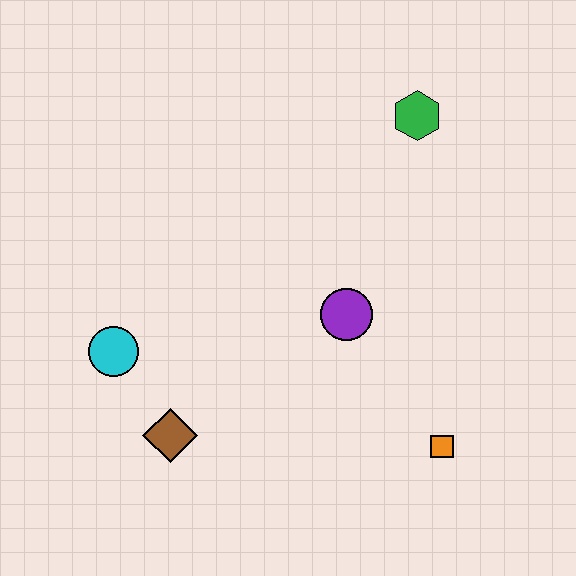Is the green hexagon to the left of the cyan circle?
No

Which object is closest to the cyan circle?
The brown diamond is closest to the cyan circle.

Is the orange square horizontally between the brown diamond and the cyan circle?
No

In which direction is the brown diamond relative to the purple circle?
The brown diamond is to the left of the purple circle.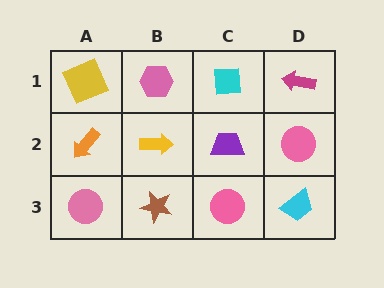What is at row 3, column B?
A brown star.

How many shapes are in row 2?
4 shapes.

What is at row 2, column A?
An orange arrow.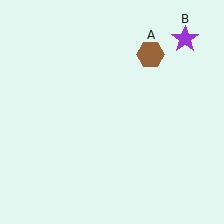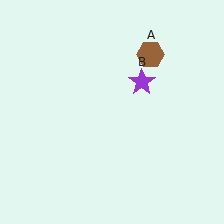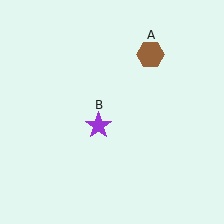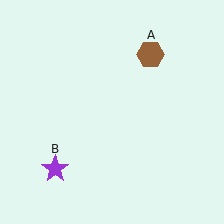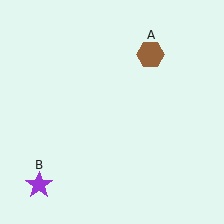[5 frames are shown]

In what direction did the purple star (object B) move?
The purple star (object B) moved down and to the left.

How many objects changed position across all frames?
1 object changed position: purple star (object B).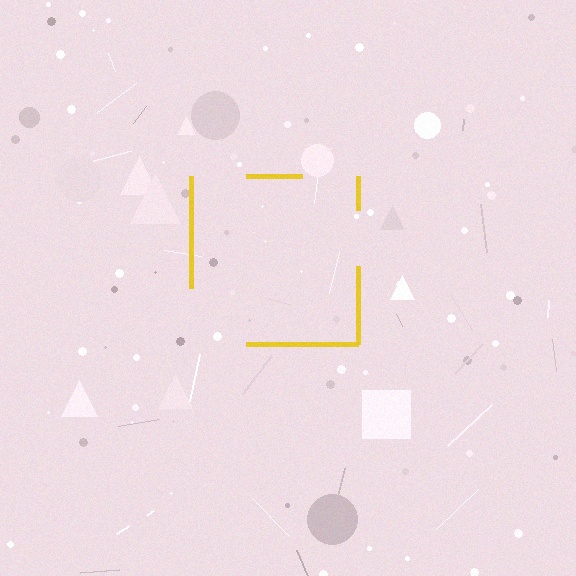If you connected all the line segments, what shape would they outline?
They would outline a square.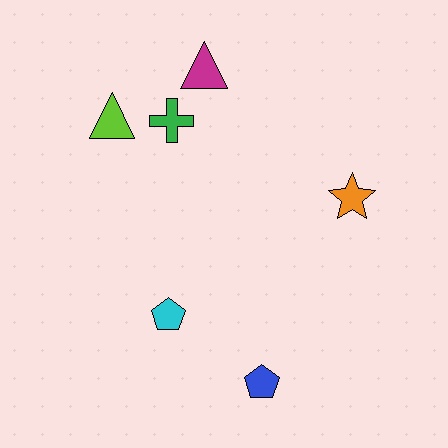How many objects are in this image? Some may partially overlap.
There are 6 objects.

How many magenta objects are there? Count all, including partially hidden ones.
There is 1 magenta object.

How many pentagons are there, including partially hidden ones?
There are 2 pentagons.